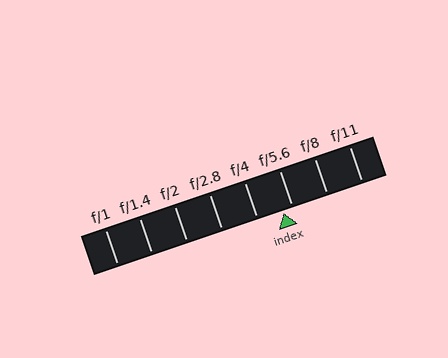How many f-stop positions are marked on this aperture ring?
There are 8 f-stop positions marked.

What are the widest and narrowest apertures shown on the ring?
The widest aperture shown is f/1 and the narrowest is f/11.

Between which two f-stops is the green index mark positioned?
The index mark is between f/4 and f/5.6.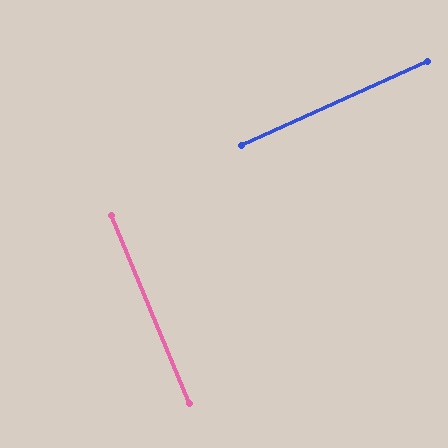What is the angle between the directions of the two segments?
Approximately 89 degrees.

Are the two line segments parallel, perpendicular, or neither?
Perpendicular — they meet at approximately 89°.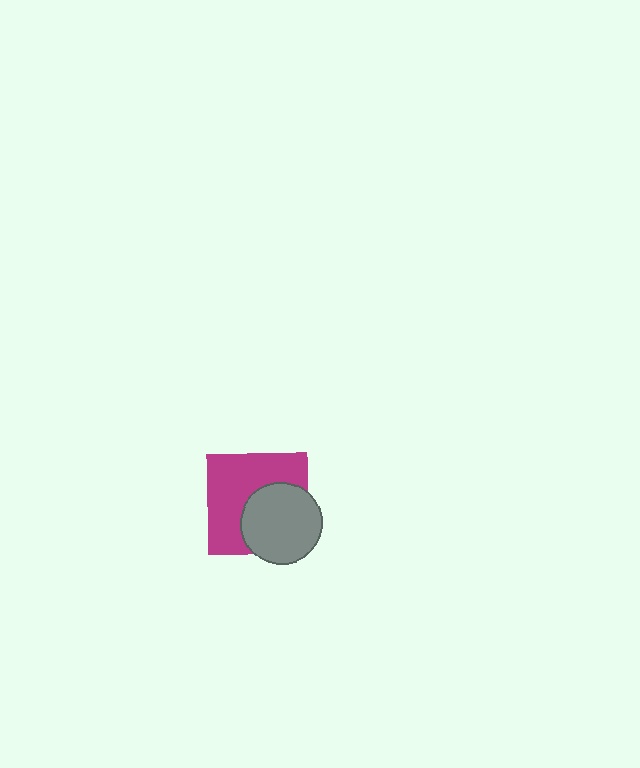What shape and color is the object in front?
The object in front is a gray circle.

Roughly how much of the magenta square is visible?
About half of it is visible (roughly 57%).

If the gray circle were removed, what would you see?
You would see the complete magenta square.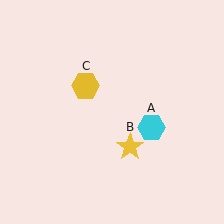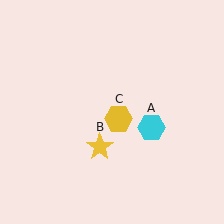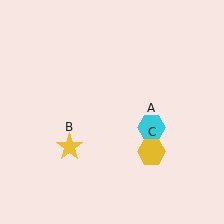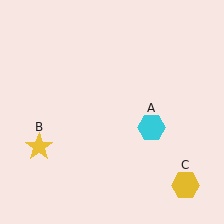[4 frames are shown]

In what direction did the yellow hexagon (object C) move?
The yellow hexagon (object C) moved down and to the right.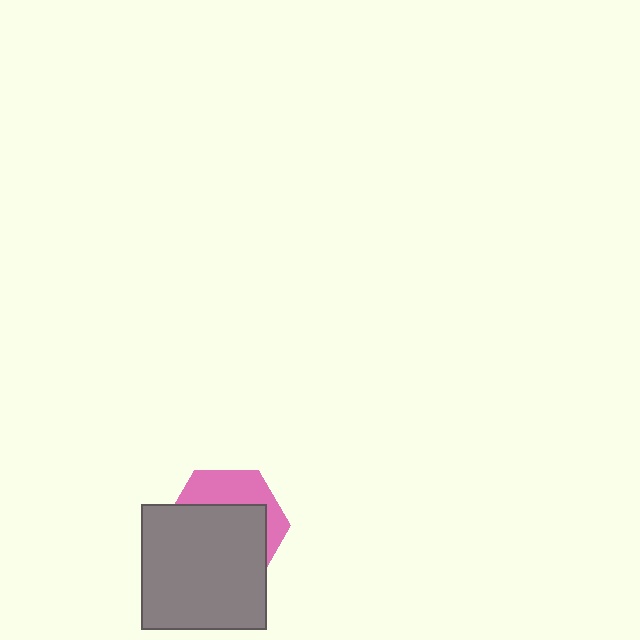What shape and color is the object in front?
The object in front is a gray square.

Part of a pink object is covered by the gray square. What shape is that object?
It is a hexagon.